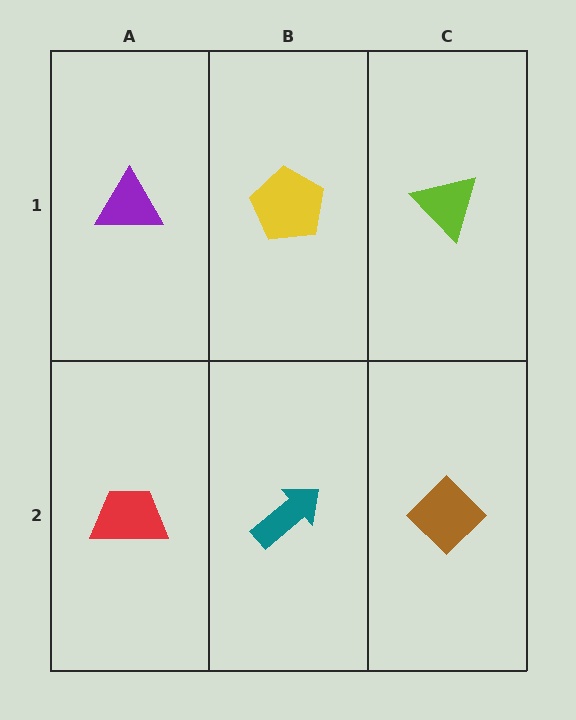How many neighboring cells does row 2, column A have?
2.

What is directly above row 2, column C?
A lime triangle.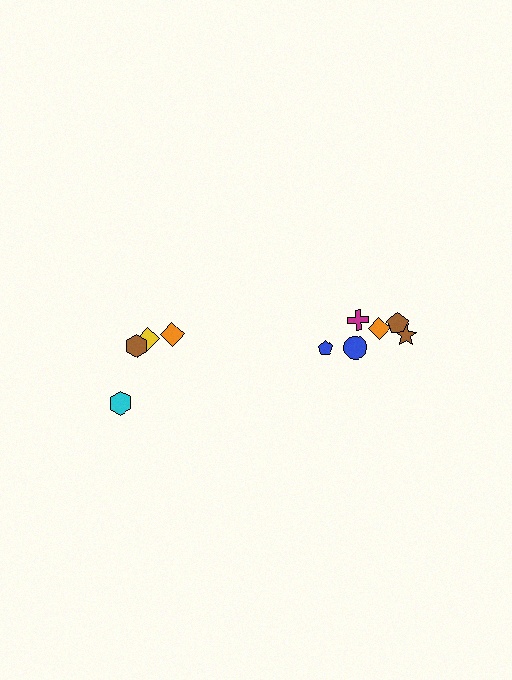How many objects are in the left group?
There are 4 objects.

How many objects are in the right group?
There are 6 objects.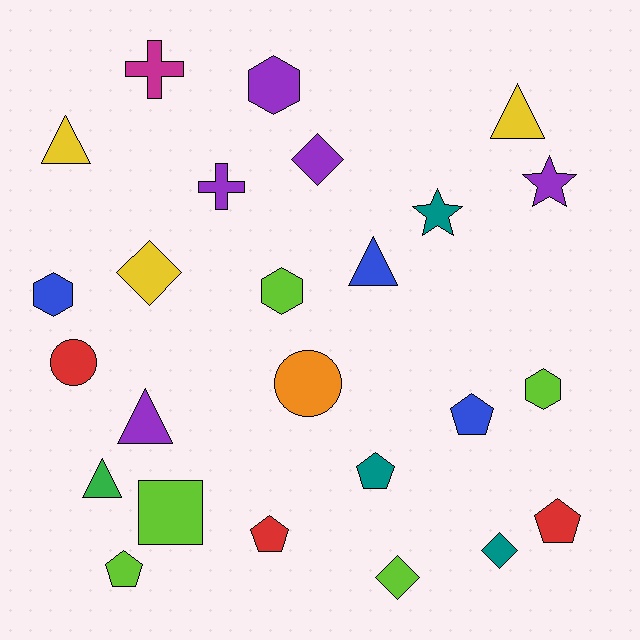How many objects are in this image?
There are 25 objects.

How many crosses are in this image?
There are 2 crosses.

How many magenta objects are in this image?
There is 1 magenta object.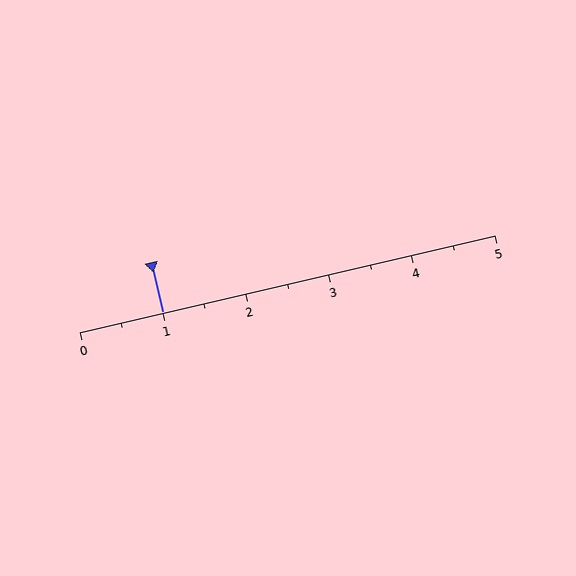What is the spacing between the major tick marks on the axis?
The major ticks are spaced 1 apart.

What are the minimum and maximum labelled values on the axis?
The axis runs from 0 to 5.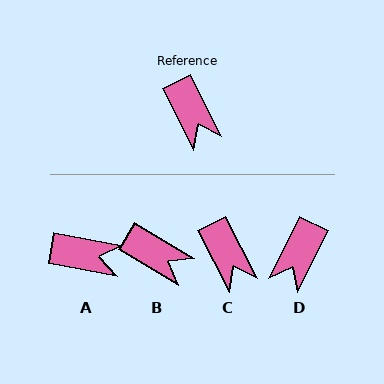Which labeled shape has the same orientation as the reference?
C.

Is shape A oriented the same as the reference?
No, it is off by about 53 degrees.